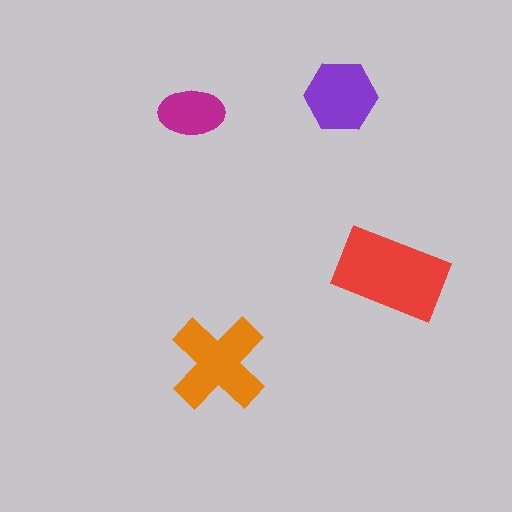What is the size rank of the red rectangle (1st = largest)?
1st.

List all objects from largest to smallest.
The red rectangle, the orange cross, the purple hexagon, the magenta ellipse.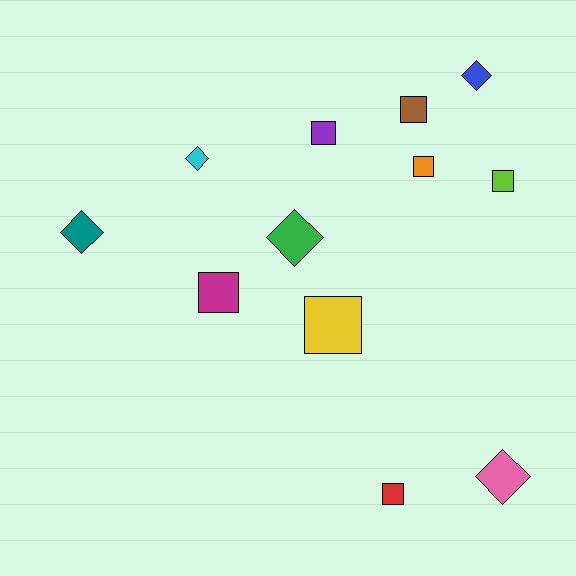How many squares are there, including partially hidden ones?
There are 7 squares.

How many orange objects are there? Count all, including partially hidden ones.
There is 1 orange object.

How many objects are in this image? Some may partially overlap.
There are 12 objects.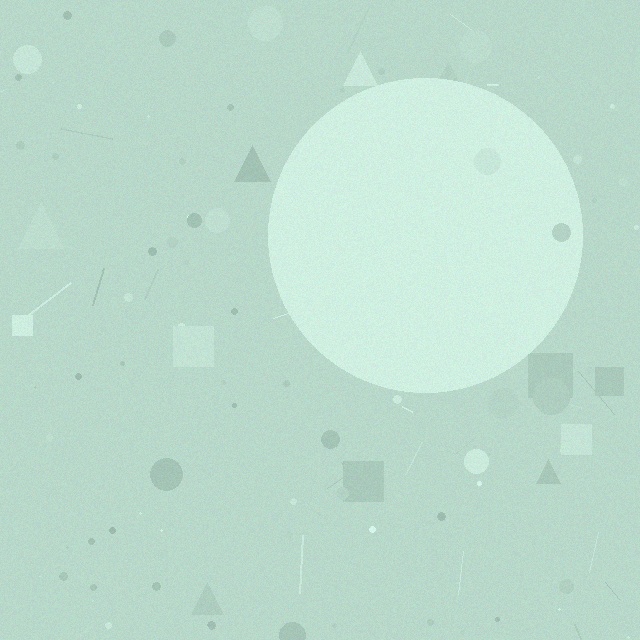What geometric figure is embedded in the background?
A circle is embedded in the background.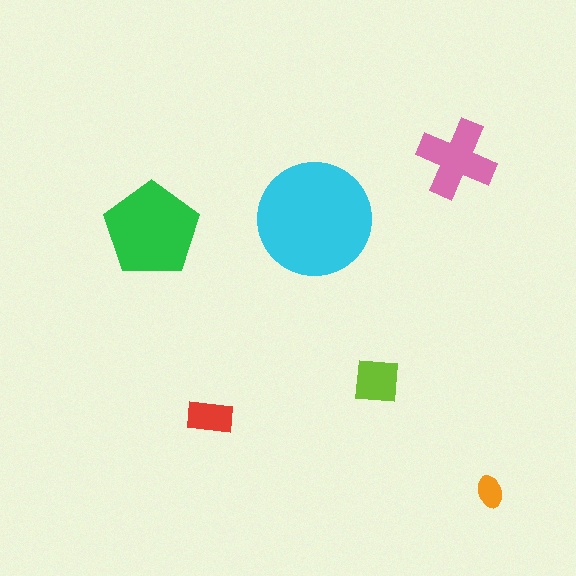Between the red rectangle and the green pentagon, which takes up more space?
The green pentagon.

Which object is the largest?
The cyan circle.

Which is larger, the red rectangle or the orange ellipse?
The red rectangle.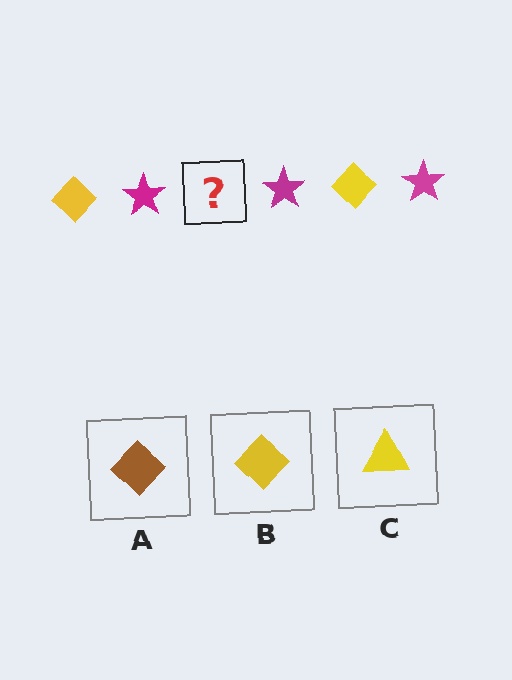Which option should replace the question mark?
Option B.